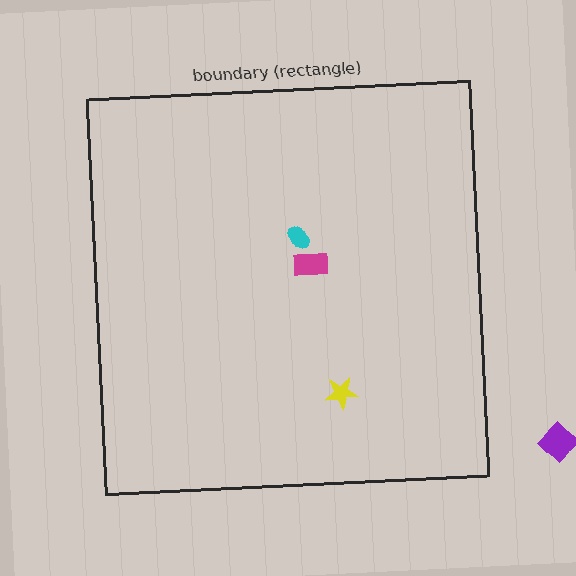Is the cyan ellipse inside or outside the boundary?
Inside.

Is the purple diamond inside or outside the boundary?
Outside.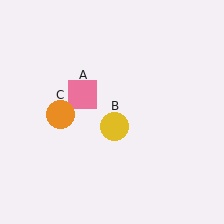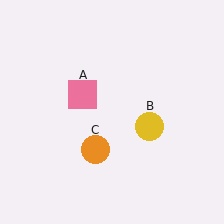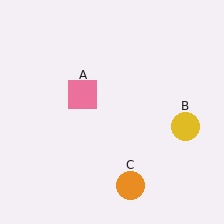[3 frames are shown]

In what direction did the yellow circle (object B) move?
The yellow circle (object B) moved right.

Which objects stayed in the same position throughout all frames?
Pink square (object A) remained stationary.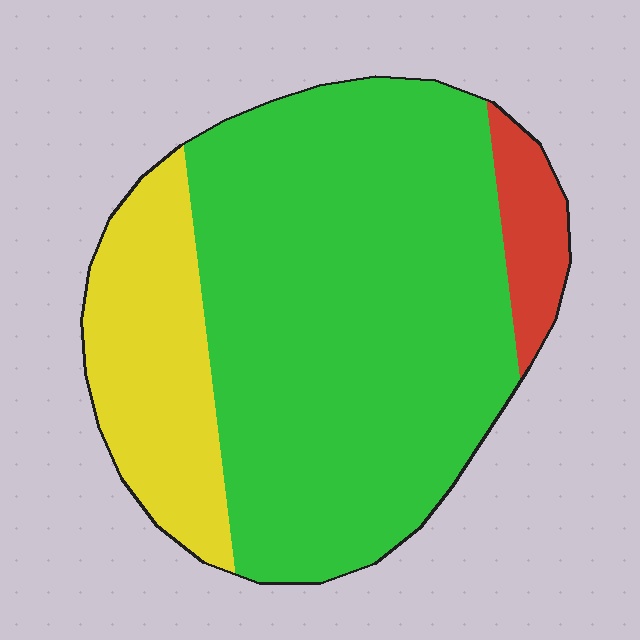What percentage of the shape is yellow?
Yellow takes up between a sixth and a third of the shape.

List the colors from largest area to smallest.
From largest to smallest: green, yellow, red.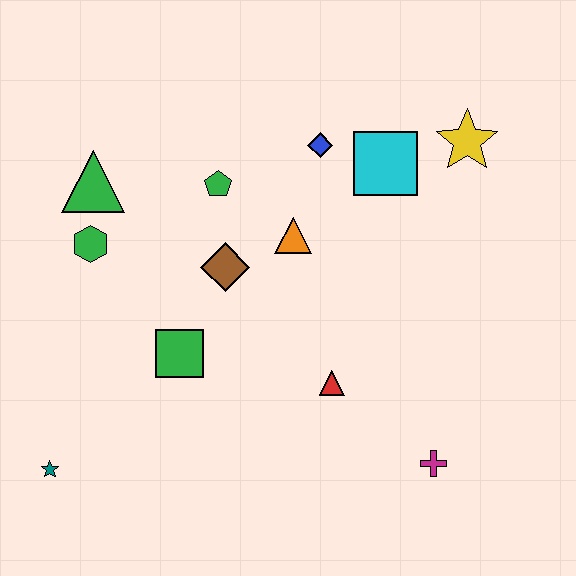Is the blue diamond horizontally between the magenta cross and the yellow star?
No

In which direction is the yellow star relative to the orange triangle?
The yellow star is to the right of the orange triangle.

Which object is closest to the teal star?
The green square is closest to the teal star.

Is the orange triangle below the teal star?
No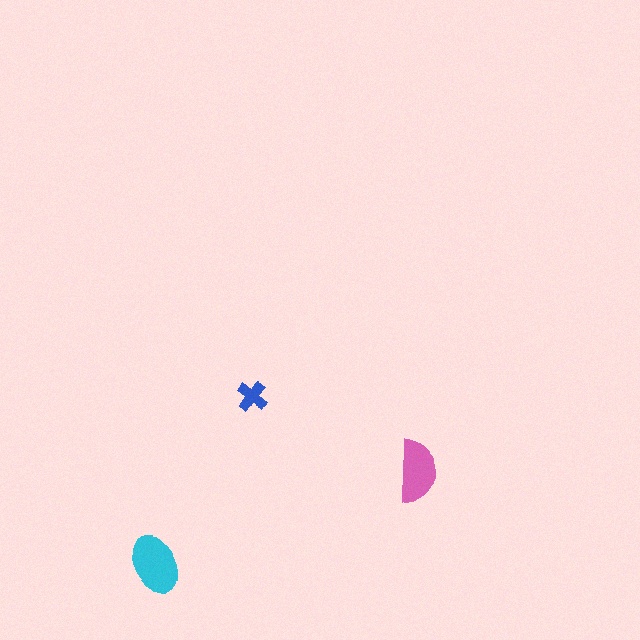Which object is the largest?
The cyan ellipse.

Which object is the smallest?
The blue cross.